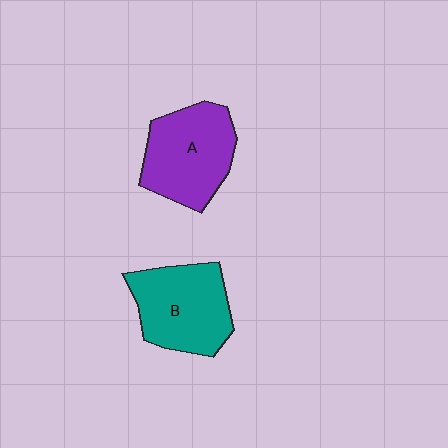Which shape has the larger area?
Shape B (teal).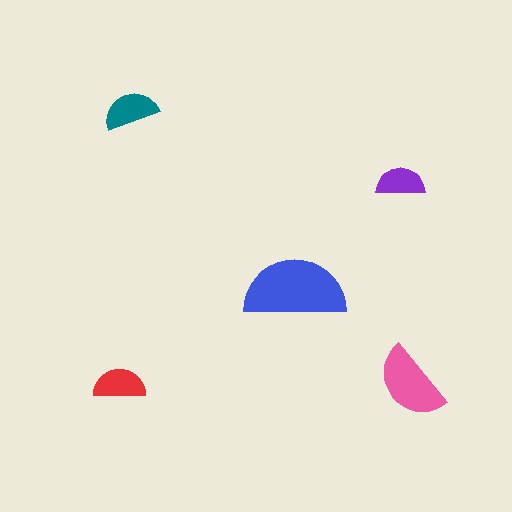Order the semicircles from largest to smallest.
the blue one, the pink one, the teal one, the red one, the purple one.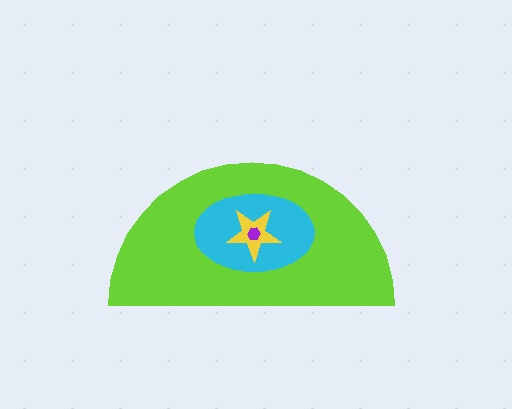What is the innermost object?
The purple hexagon.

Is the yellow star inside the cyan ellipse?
Yes.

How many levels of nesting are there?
4.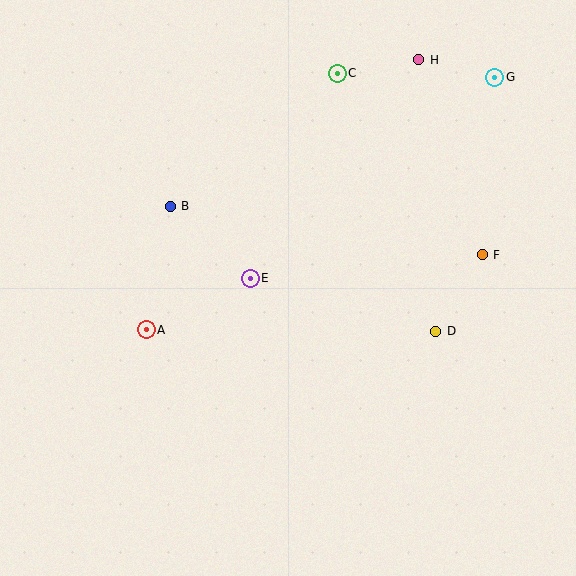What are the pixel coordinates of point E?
Point E is at (250, 278).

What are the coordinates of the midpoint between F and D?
The midpoint between F and D is at (459, 293).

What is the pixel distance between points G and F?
The distance between G and F is 178 pixels.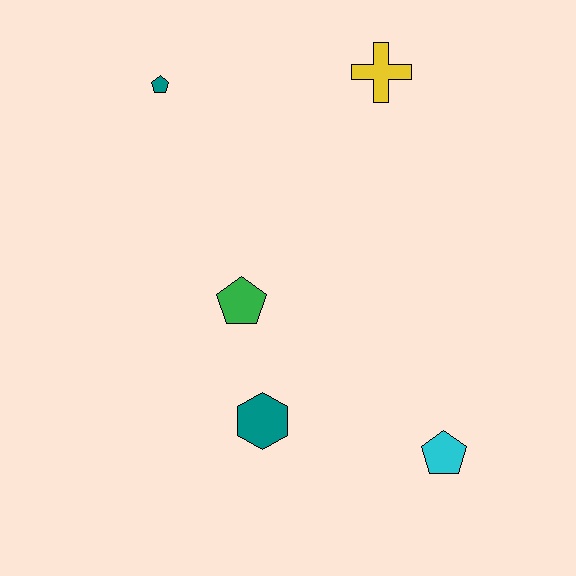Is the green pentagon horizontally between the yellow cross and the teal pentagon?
Yes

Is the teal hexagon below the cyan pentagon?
No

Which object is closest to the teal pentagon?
The yellow cross is closest to the teal pentagon.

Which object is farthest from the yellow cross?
The cyan pentagon is farthest from the yellow cross.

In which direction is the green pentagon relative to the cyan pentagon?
The green pentagon is to the left of the cyan pentagon.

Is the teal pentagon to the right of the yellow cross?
No